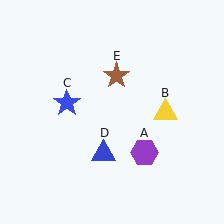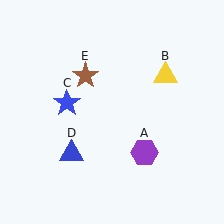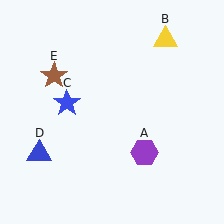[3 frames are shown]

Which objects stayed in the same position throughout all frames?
Purple hexagon (object A) and blue star (object C) remained stationary.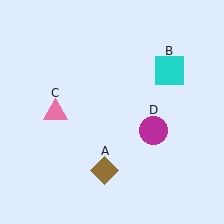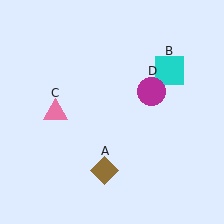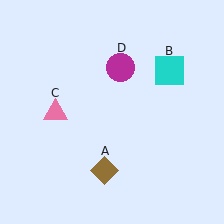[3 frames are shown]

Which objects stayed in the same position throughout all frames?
Brown diamond (object A) and cyan square (object B) and pink triangle (object C) remained stationary.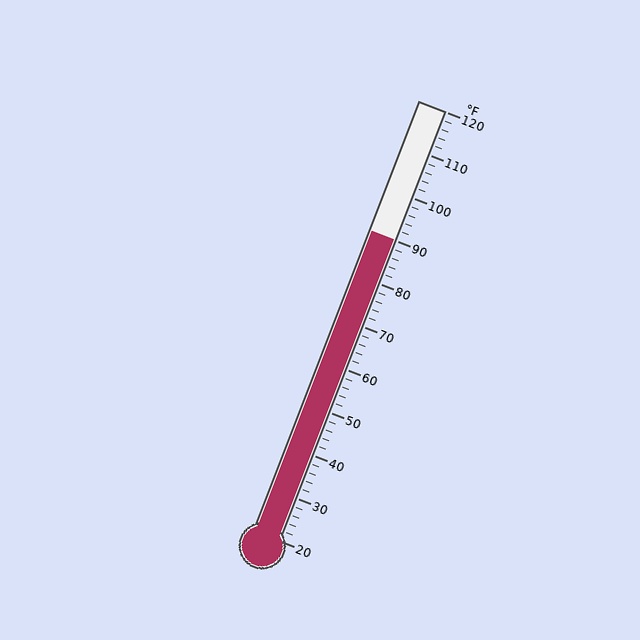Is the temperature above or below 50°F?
The temperature is above 50°F.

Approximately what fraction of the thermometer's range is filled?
The thermometer is filled to approximately 70% of its range.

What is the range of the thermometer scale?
The thermometer scale ranges from 20°F to 120°F.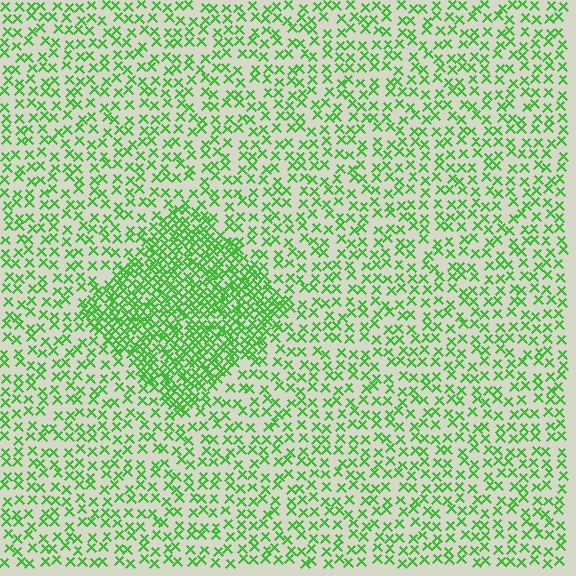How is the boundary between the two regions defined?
The boundary is defined by a change in element density (approximately 2.4x ratio). All elements are the same color, size, and shape.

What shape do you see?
I see a diamond.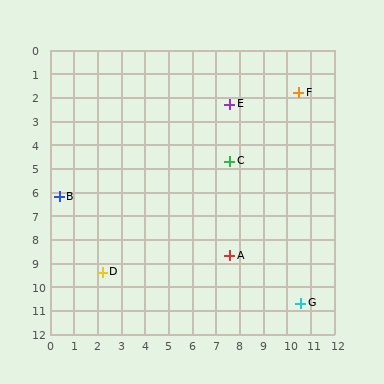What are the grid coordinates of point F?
Point F is at approximately (10.5, 1.8).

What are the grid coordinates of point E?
Point E is at approximately (7.6, 2.3).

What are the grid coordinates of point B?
Point B is at approximately (0.4, 6.2).